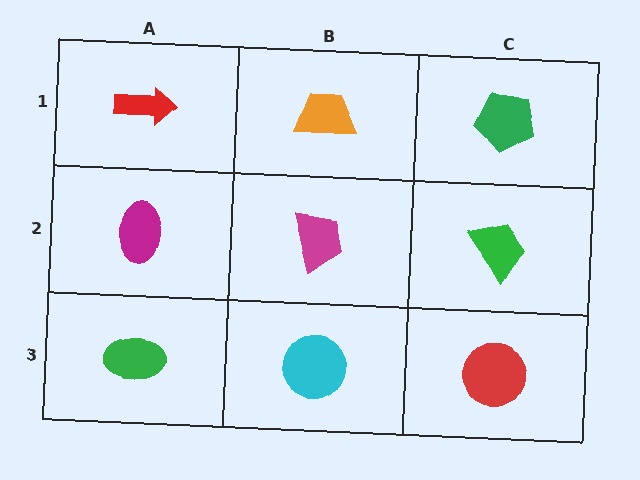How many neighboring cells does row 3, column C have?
2.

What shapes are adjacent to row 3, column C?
A green trapezoid (row 2, column C), a cyan circle (row 3, column B).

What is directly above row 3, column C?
A green trapezoid.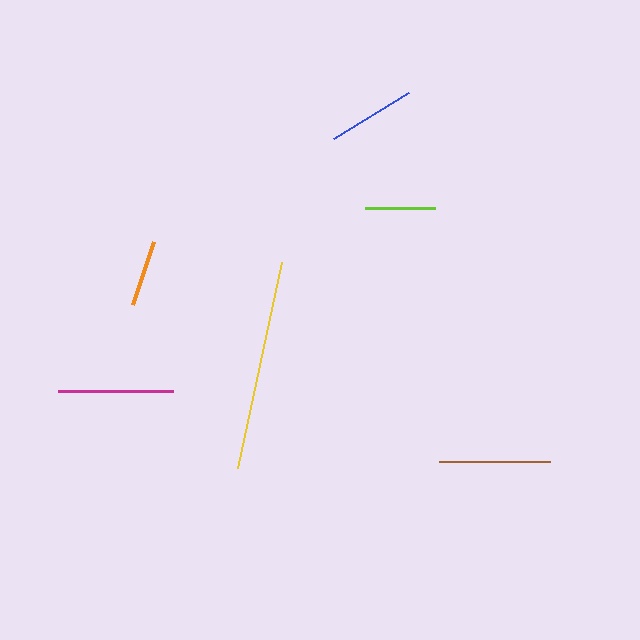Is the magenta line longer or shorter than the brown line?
The magenta line is longer than the brown line.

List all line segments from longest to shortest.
From longest to shortest: yellow, magenta, brown, blue, lime, orange.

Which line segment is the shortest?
The orange line is the shortest at approximately 67 pixels.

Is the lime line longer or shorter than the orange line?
The lime line is longer than the orange line.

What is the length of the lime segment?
The lime segment is approximately 70 pixels long.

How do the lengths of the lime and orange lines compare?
The lime and orange lines are approximately the same length.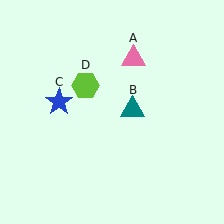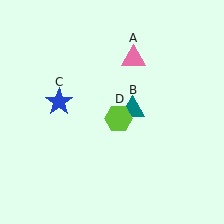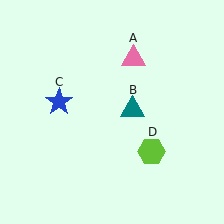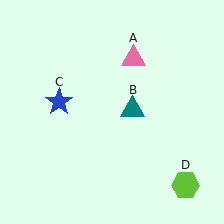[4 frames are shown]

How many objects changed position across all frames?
1 object changed position: lime hexagon (object D).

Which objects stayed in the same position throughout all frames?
Pink triangle (object A) and teal triangle (object B) and blue star (object C) remained stationary.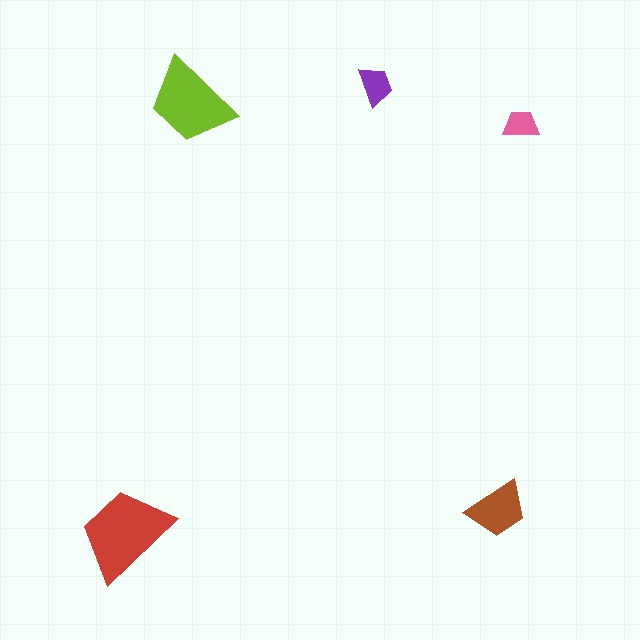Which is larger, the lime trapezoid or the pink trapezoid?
The lime one.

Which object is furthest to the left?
The red trapezoid is leftmost.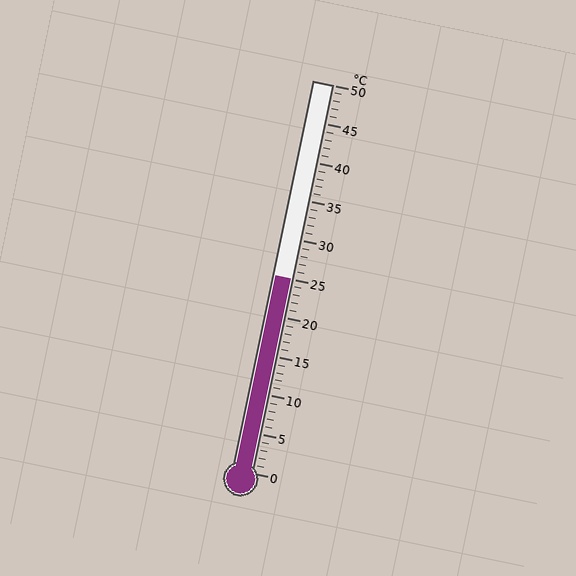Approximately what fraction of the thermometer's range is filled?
The thermometer is filled to approximately 50% of its range.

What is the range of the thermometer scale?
The thermometer scale ranges from 0°C to 50°C.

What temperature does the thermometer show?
The thermometer shows approximately 25°C.